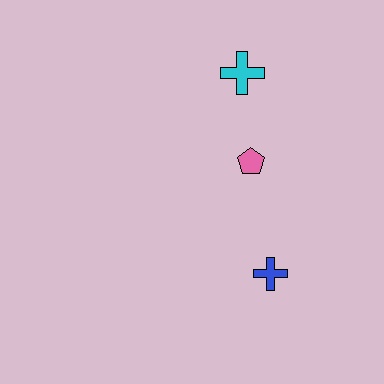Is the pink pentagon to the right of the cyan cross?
Yes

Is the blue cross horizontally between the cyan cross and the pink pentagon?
No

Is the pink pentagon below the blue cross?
No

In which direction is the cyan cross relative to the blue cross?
The cyan cross is above the blue cross.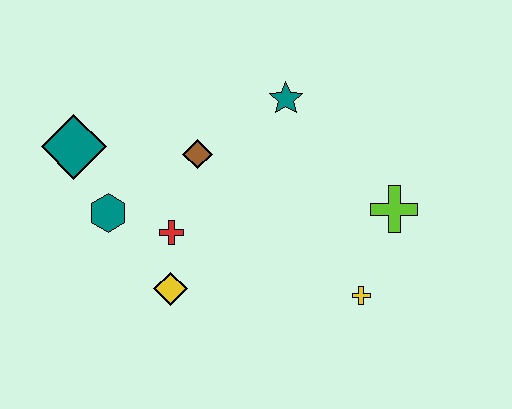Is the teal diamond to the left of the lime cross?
Yes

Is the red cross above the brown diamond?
No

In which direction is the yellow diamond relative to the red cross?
The yellow diamond is below the red cross.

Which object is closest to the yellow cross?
The lime cross is closest to the yellow cross.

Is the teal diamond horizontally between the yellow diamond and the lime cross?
No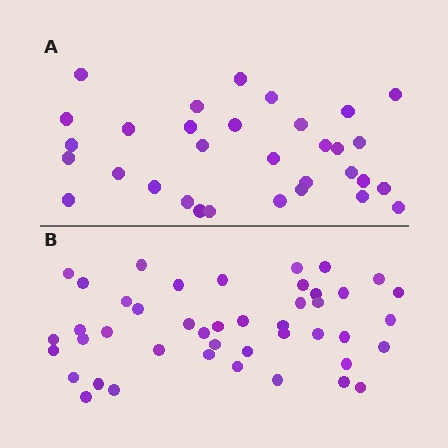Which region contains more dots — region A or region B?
Region B (the bottom region) has more dots.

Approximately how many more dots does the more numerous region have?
Region B has roughly 12 or so more dots than region A.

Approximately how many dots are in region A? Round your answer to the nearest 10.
About 30 dots. (The exact count is 32, which rounds to 30.)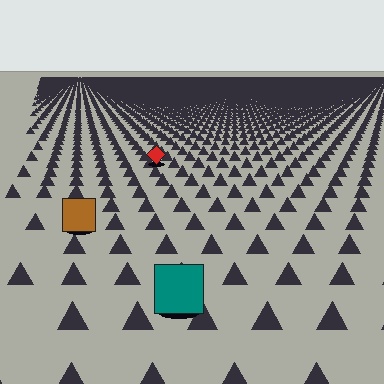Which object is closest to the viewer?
The teal square is closest. The texture marks near it are larger and more spread out.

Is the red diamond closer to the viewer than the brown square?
No. The brown square is closer — you can tell from the texture gradient: the ground texture is coarser near it.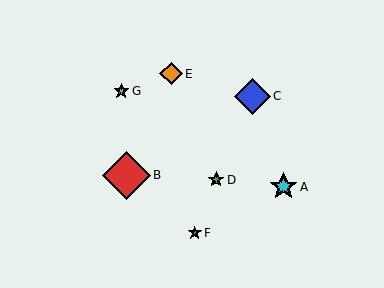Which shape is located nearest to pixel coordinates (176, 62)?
The orange diamond (labeled E) at (171, 74) is nearest to that location.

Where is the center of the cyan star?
The center of the cyan star is at (284, 187).